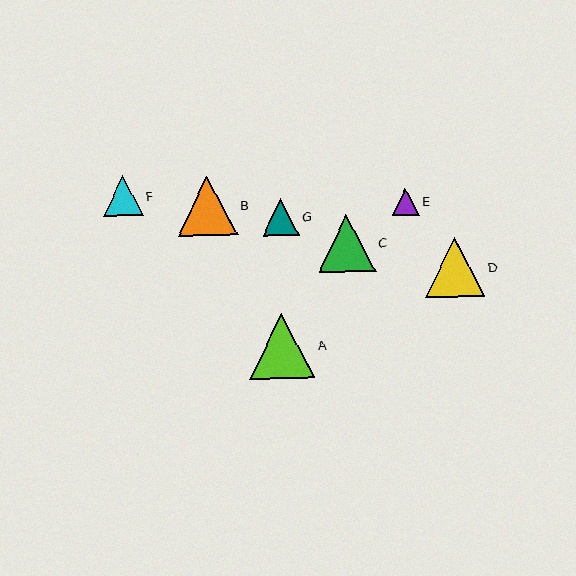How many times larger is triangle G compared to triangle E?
Triangle G is approximately 1.4 times the size of triangle E.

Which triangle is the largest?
Triangle A is the largest with a size of approximately 65 pixels.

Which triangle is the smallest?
Triangle E is the smallest with a size of approximately 27 pixels.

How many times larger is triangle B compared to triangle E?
Triangle B is approximately 2.2 times the size of triangle E.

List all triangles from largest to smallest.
From largest to smallest: A, D, B, C, F, G, E.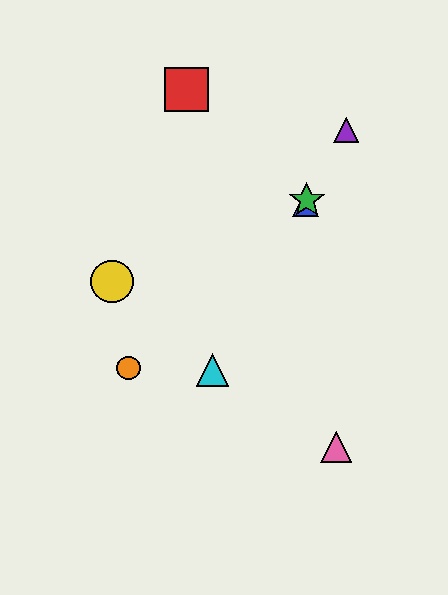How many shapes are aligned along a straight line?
4 shapes (the blue triangle, the green star, the purple triangle, the cyan triangle) are aligned along a straight line.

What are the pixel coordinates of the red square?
The red square is at (187, 89).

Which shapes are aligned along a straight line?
The blue triangle, the green star, the purple triangle, the cyan triangle are aligned along a straight line.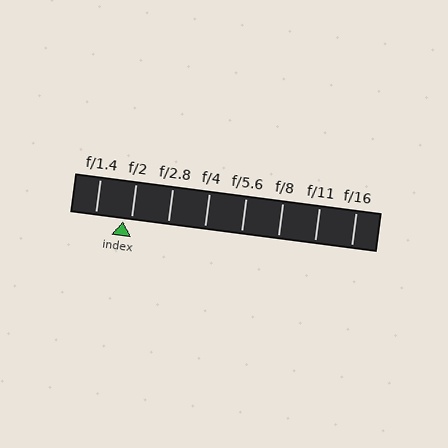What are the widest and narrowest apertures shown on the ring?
The widest aperture shown is f/1.4 and the narrowest is f/16.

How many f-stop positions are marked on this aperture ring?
There are 8 f-stop positions marked.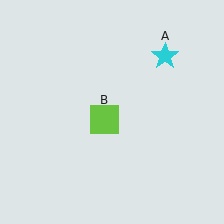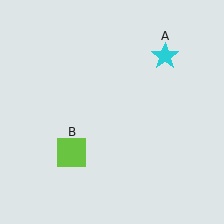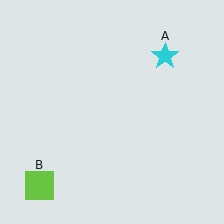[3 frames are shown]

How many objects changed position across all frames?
1 object changed position: lime square (object B).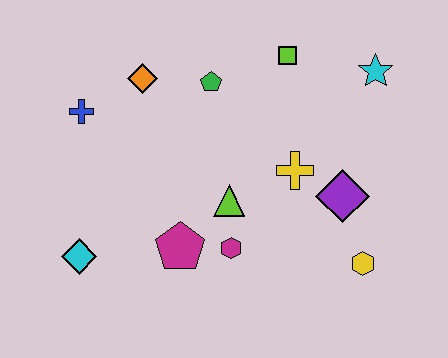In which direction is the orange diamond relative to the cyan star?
The orange diamond is to the left of the cyan star.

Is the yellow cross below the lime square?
Yes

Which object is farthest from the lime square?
The cyan diamond is farthest from the lime square.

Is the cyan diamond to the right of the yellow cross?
No